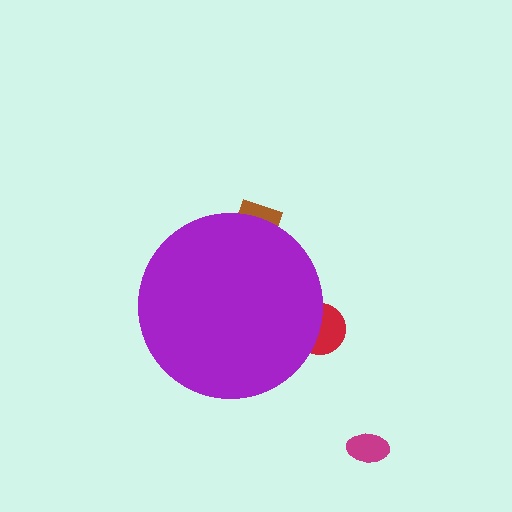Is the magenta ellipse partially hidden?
No, the magenta ellipse is fully visible.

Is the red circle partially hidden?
Yes, the red circle is partially hidden behind the purple circle.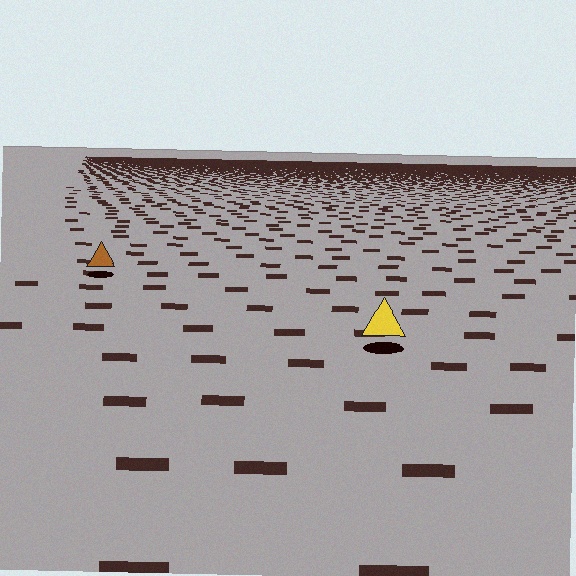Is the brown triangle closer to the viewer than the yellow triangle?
No. The yellow triangle is closer — you can tell from the texture gradient: the ground texture is coarser near it.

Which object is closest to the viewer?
The yellow triangle is closest. The texture marks near it are larger and more spread out.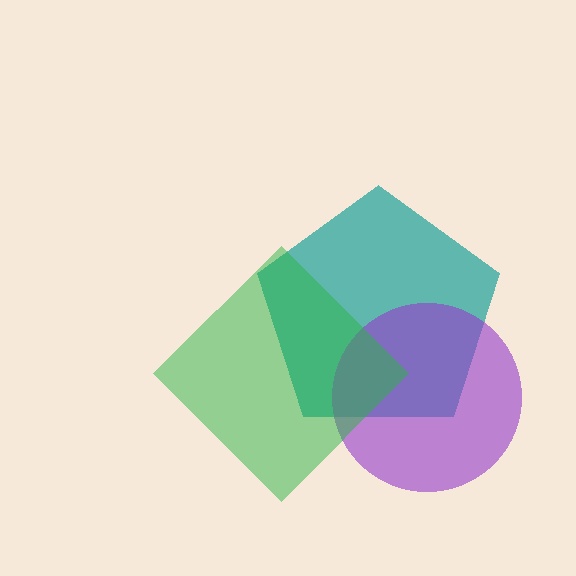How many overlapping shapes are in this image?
There are 3 overlapping shapes in the image.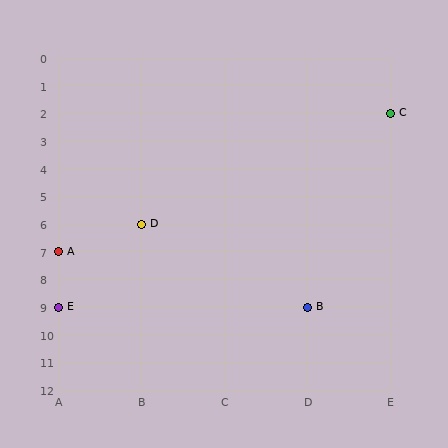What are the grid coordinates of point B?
Point B is at grid coordinates (D, 9).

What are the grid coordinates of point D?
Point D is at grid coordinates (B, 6).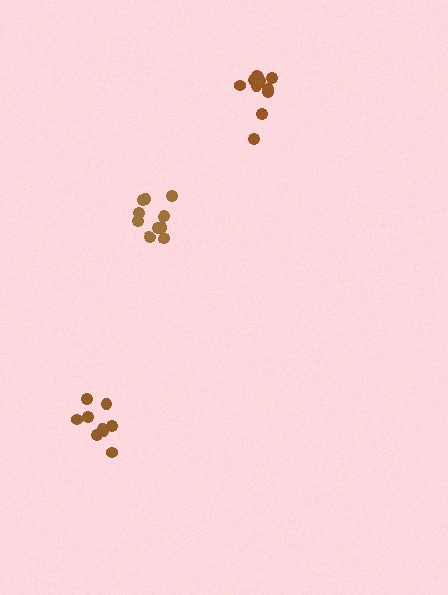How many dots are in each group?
Group 1: 9 dots, Group 2: 11 dots, Group 3: 11 dots (31 total).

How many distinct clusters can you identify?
There are 3 distinct clusters.